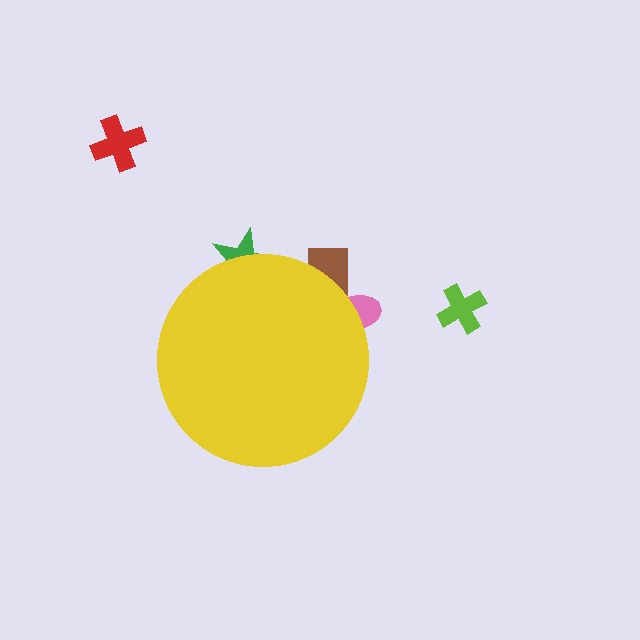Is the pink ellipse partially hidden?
Yes, the pink ellipse is partially hidden behind the yellow circle.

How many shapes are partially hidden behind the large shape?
3 shapes are partially hidden.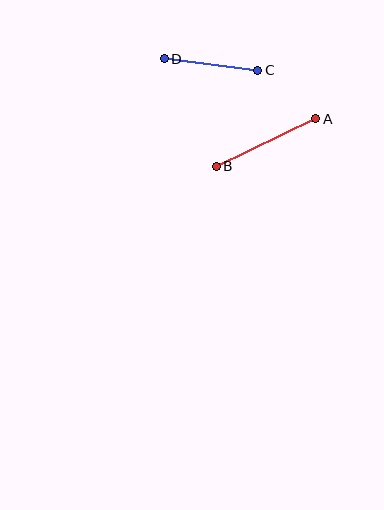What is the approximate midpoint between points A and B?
The midpoint is at approximately (266, 142) pixels.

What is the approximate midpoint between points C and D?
The midpoint is at approximately (211, 64) pixels.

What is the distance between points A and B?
The distance is approximately 110 pixels.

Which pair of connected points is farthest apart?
Points A and B are farthest apart.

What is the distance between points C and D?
The distance is approximately 94 pixels.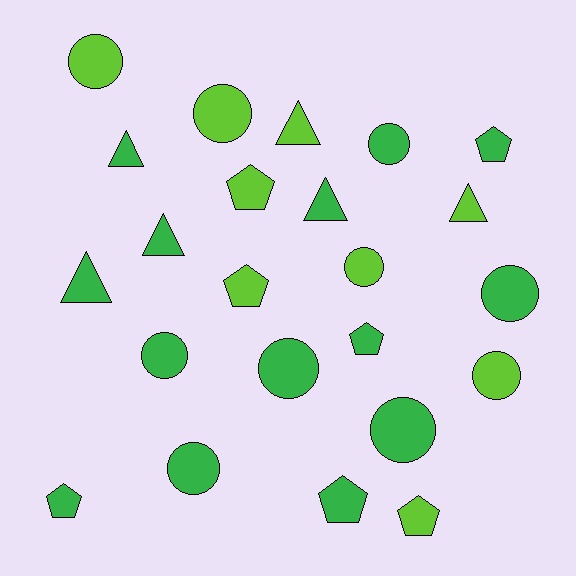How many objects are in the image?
There are 23 objects.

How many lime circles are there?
There are 4 lime circles.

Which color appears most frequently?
Green, with 14 objects.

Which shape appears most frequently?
Circle, with 10 objects.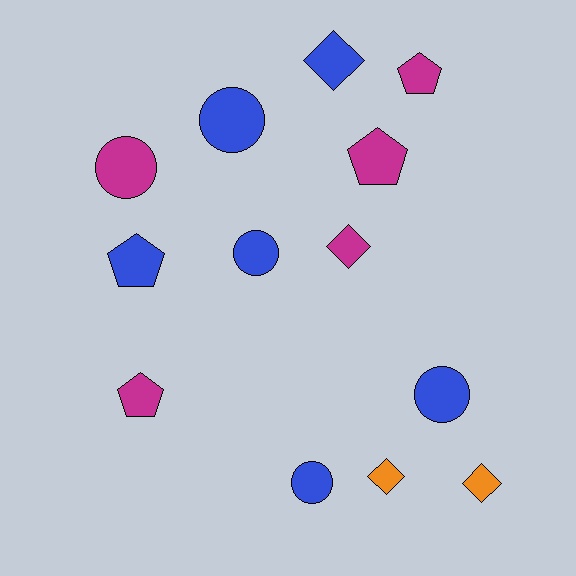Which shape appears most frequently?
Circle, with 5 objects.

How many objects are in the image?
There are 13 objects.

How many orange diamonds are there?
There are 2 orange diamonds.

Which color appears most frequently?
Blue, with 6 objects.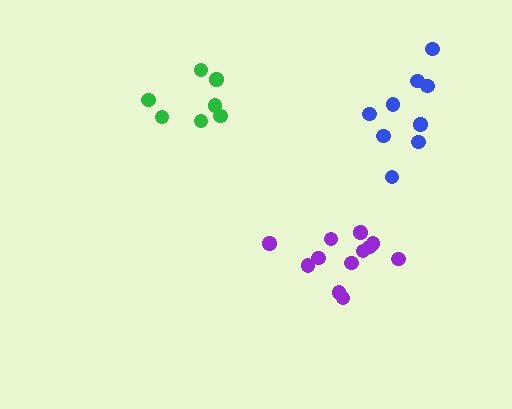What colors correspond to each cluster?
The clusters are colored: green, purple, blue.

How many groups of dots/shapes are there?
There are 3 groups.